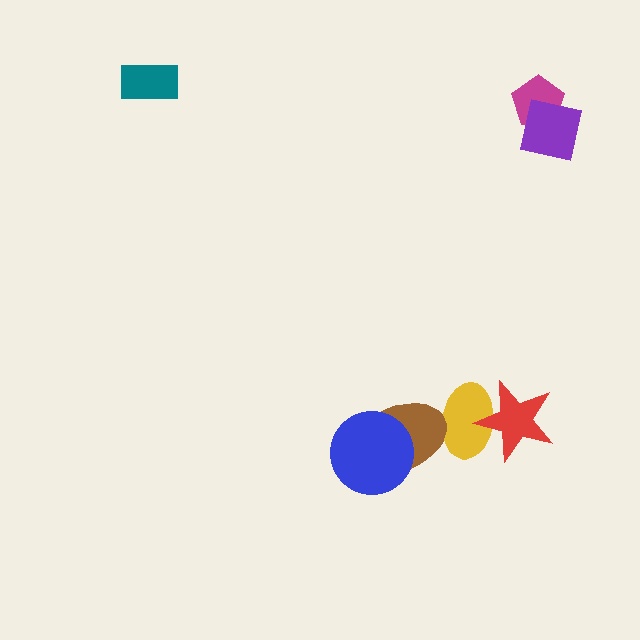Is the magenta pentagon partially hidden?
Yes, it is partially covered by another shape.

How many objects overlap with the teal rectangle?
0 objects overlap with the teal rectangle.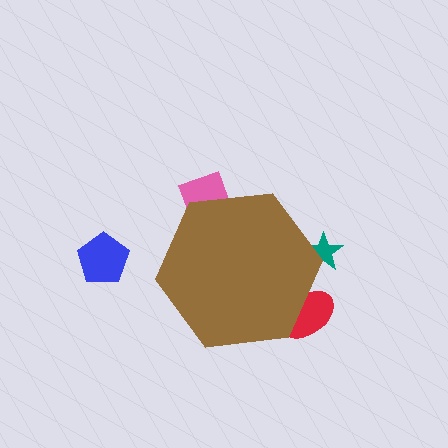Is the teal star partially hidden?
Yes, the teal star is partially hidden behind the brown hexagon.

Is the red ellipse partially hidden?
Yes, the red ellipse is partially hidden behind the brown hexagon.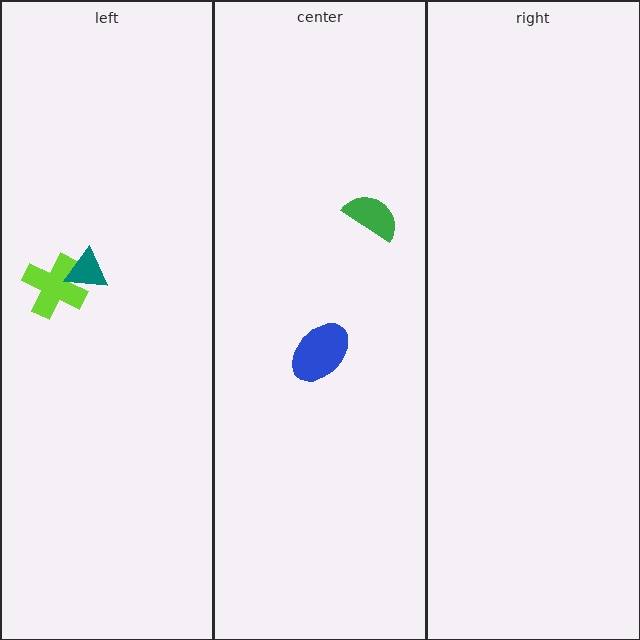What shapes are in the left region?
The lime cross, the teal triangle.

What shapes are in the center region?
The green semicircle, the blue ellipse.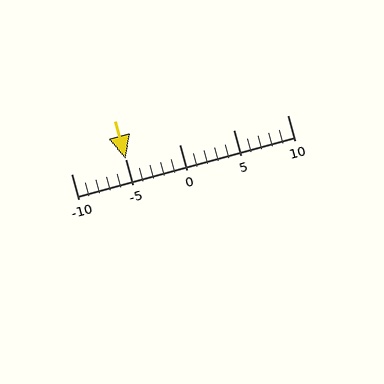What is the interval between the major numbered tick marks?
The major tick marks are spaced 5 units apart.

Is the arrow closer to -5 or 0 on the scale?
The arrow is closer to -5.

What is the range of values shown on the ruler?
The ruler shows values from -10 to 10.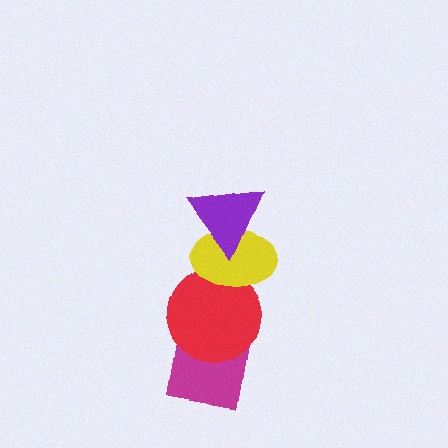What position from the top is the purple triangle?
The purple triangle is 1st from the top.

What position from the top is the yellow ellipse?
The yellow ellipse is 2nd from the top.